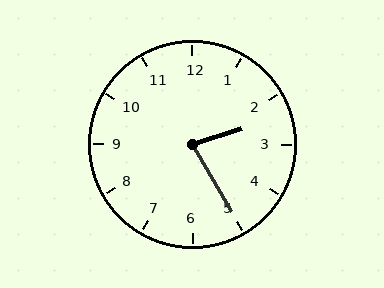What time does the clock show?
2:25.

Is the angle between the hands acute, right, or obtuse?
It is acute.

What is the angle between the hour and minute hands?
Approximately 78 degrees.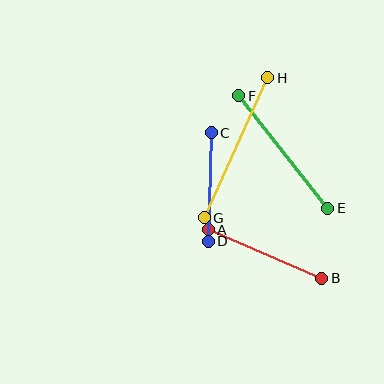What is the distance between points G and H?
The distance is approximately 154 pixels.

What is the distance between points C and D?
The distance is approximately 108 pixels.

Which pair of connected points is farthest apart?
Points G and H are farthest apart.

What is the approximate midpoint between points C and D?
The midpoint is at approximately (210, 187) pixels.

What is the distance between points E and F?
The distance is approximately 144 pixels.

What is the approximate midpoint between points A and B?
The midpoint is at approximately (265, 254) pixels.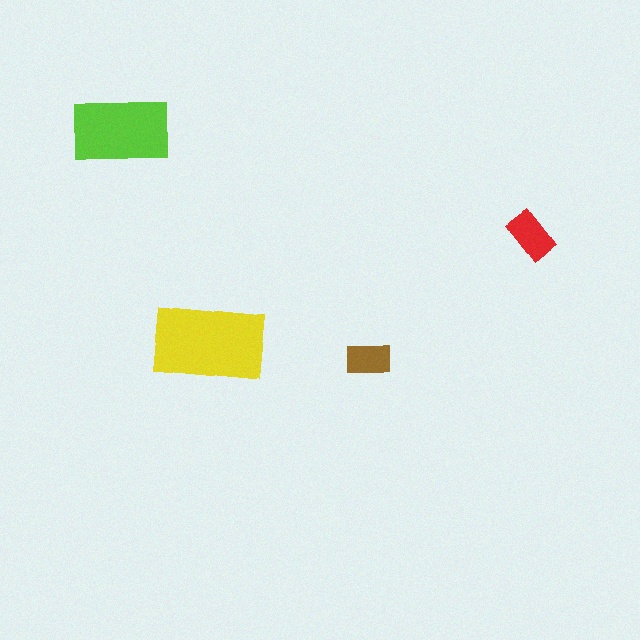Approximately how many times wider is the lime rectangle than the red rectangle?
About 2 times wider.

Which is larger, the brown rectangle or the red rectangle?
The red one.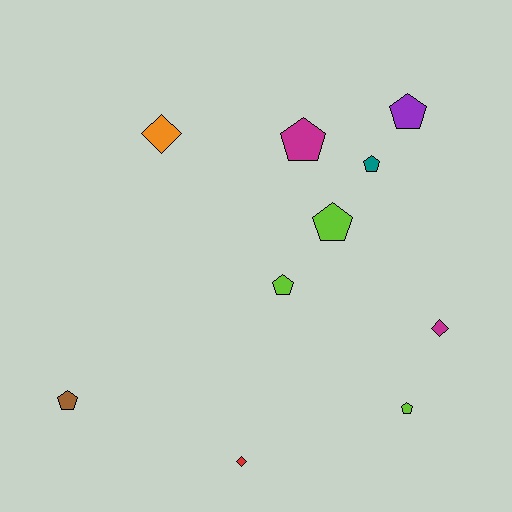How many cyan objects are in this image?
There are no cyan objects.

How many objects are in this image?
There are 10 objects.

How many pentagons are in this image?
There are 7 pentagons.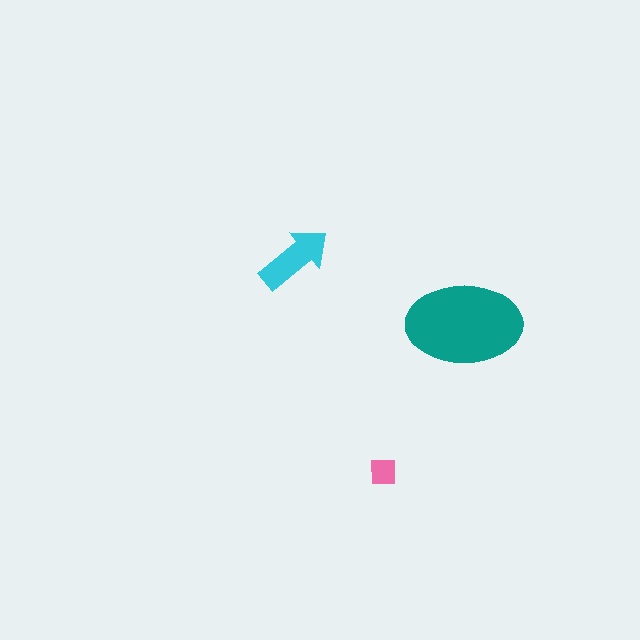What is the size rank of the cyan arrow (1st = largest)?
2nd.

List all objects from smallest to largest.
The pink square, the cyan arrow, the teal ellipse.